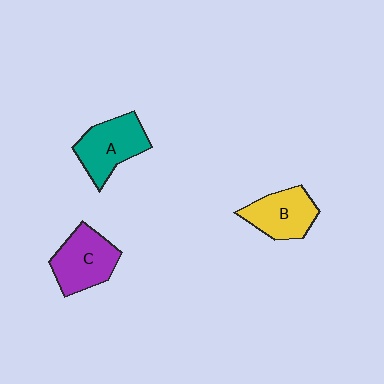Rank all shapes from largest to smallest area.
From largest to smallest: C (purple), A (teal), B (yellow).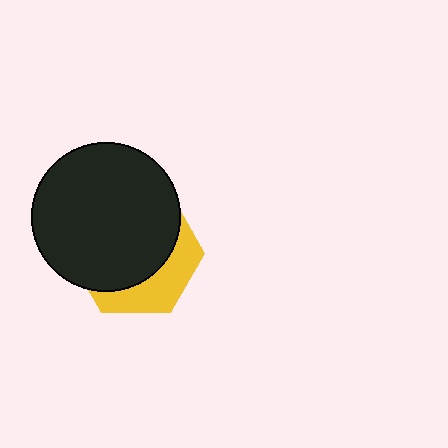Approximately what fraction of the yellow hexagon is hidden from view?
Roughly 68% of the yellow hexagon is hidden behind the black circle.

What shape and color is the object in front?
The object in front is a black circle.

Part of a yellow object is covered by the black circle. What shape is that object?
It is a hexagon.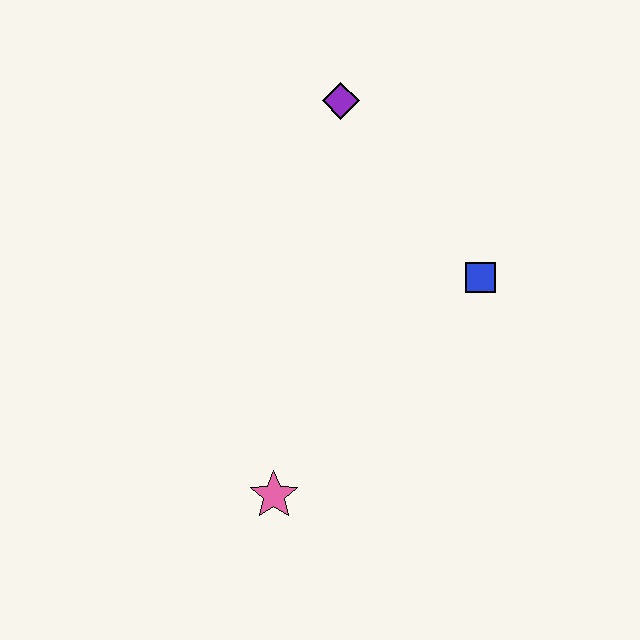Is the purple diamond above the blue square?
Yes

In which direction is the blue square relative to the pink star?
The blue square is above the pink star.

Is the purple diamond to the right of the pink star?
Yes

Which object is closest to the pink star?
The blue square is closest to the pink star.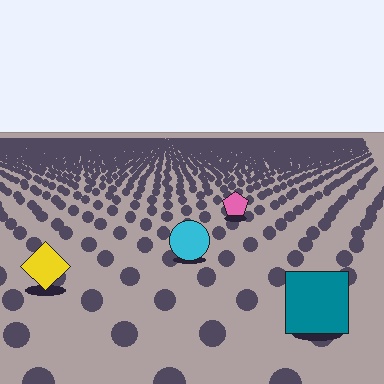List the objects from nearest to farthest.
From nearest to farthest: the teal square, the yellow diamond, the cyan circle, the pink pentagon.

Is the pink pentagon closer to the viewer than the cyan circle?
No. The cyan circle is closer — you can tell from the texture gradient: the ground texture is coarser near it.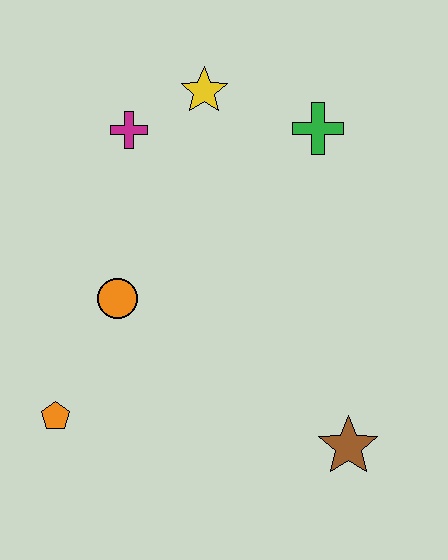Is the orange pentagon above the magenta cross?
No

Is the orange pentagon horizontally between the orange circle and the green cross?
No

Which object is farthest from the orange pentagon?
The green cross is farthest from the orange pentagon.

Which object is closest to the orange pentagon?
The orange circle is closest to the orange pentagon.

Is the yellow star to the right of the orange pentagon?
Yes